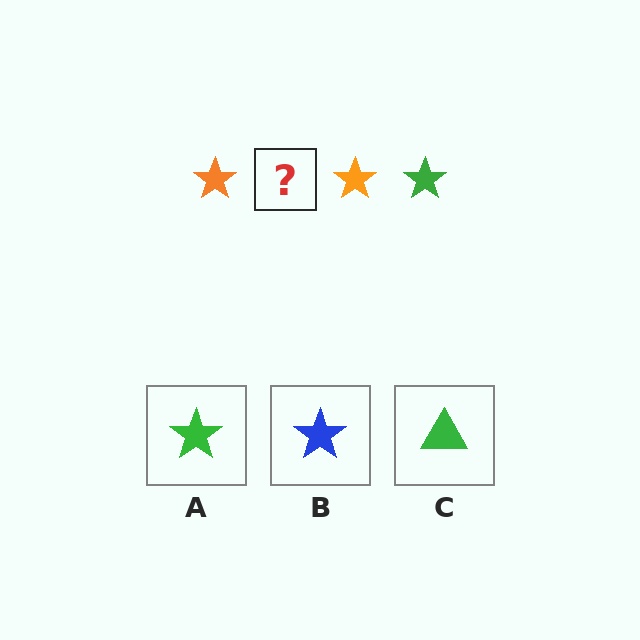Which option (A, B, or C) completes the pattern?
A.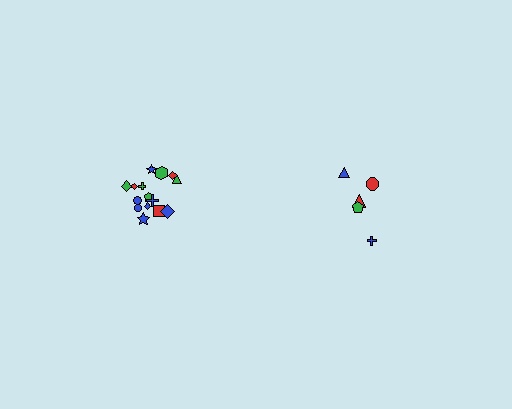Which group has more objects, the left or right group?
The left group.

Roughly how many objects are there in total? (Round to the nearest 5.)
Roughly 20 objects in total.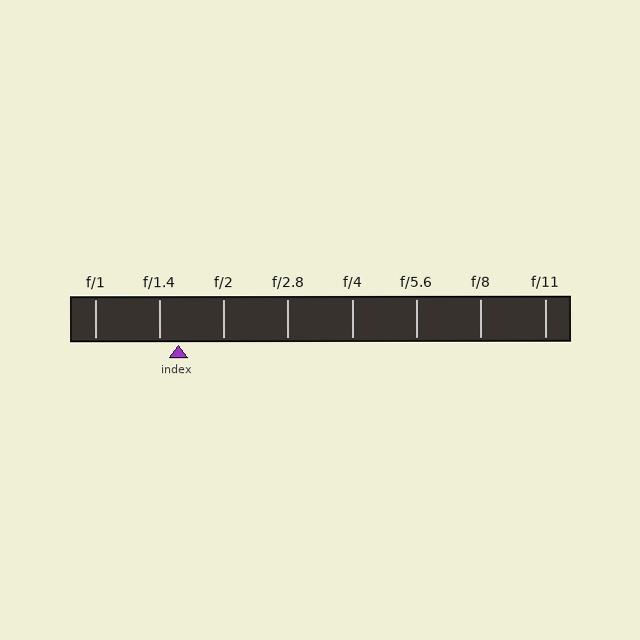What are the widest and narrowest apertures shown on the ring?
The widest aperture shown is f/1 and the narrowest is f/11.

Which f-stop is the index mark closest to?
The index mark is closest to f/1.4.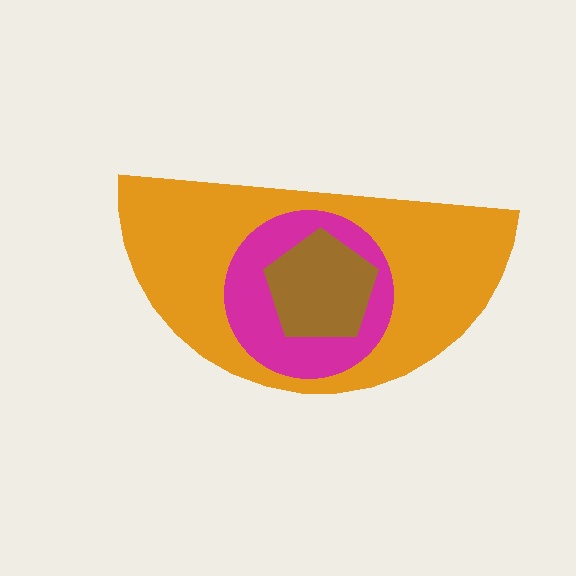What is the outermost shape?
The orange semicircle.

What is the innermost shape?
The brown pentagon.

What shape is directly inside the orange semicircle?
The magenta circle.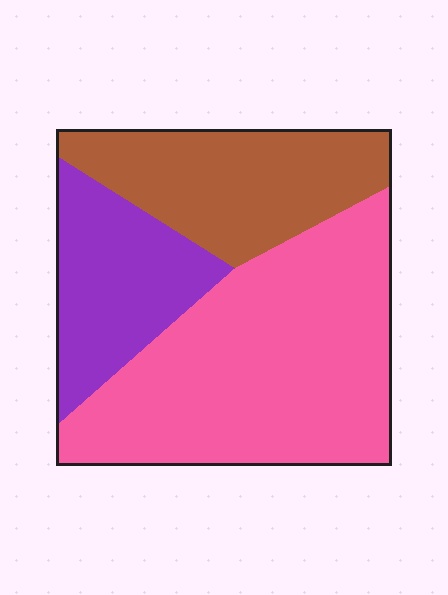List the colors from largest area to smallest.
From largest to smallest: pink, brown, purple.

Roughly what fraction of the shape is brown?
Brown takes up between a sixth and a third of the shape.